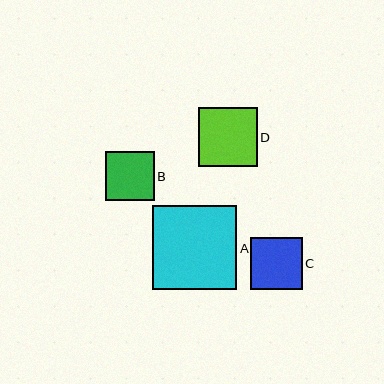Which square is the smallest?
Square B is the smallest with a size of approximately 48 pixels.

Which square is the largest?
Square A is the largest with a size of approximately 84 pixels.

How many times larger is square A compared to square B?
Square A is approximately 1.7 times the size of square B.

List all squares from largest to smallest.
From largest to smallest: A, D, C, B.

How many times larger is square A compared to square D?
Square A is approximately 1.4 times the size of square D.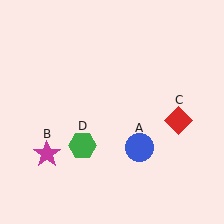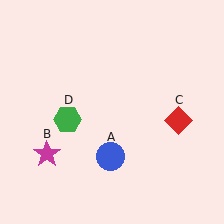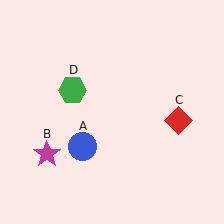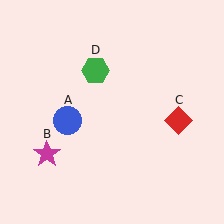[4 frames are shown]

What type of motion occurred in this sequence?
The blue circle (object A), green hexagon (object D) rotated clockwise around the center of the scene.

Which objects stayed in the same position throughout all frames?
Magenta star (object B) and red diamond (object C) remained stationary.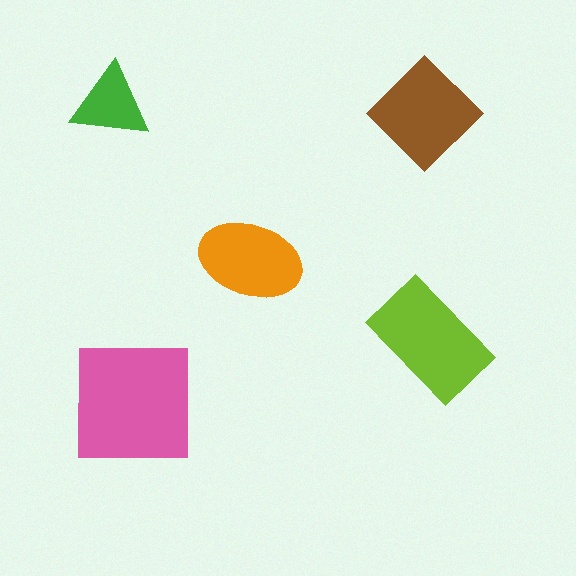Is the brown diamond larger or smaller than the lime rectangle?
Smaller.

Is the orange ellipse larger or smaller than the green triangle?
Larger.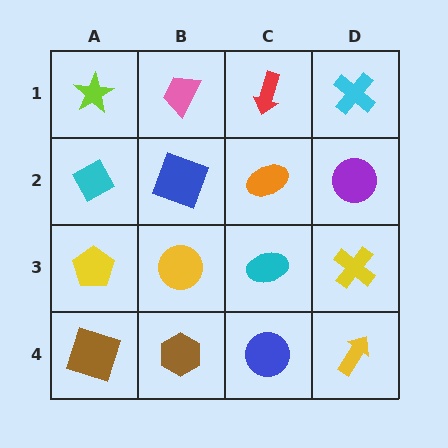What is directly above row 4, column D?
A yellow cross.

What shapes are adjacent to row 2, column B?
A pink trapezoid (row 1, column B), a yellow circle (row 3, column B), a cyan diamond (row 2, column A), an orange ellipse (row 2, column C).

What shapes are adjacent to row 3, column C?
An orange ellipse (row 2, column C), a blue circle (row 4, column C), a yellow circle (row 3, column B), a yellow cross (row 3, column D).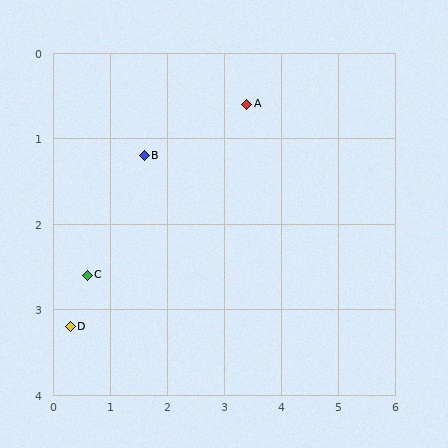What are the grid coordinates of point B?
Point B is at approximately (1.6, 1.2).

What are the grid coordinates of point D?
Point D is at approximately (0.3, 3.2).